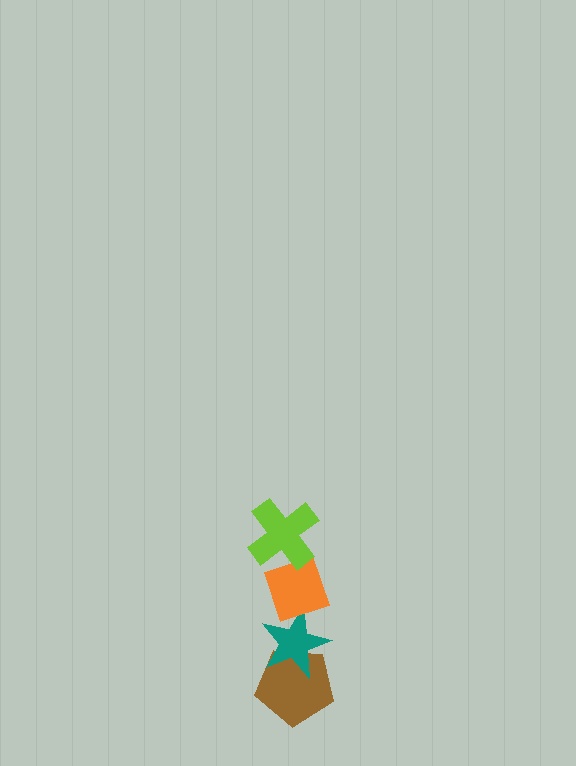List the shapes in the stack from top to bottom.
From top to bottom: the lime cross, the orange diamond, the teal star, the brown pentagon.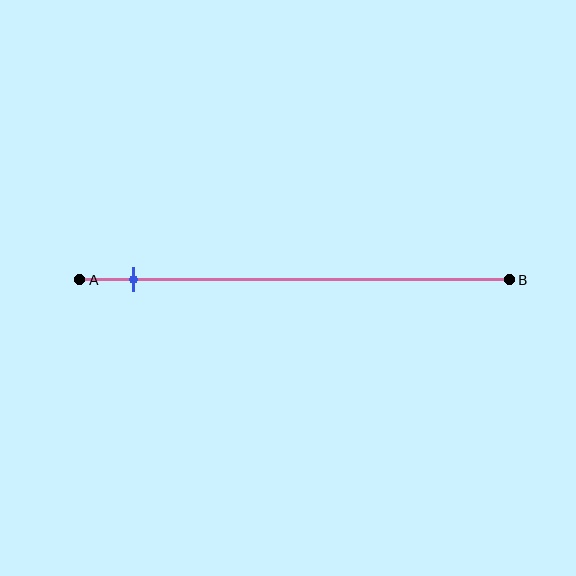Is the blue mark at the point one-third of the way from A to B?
No, the mark is at about 10% from A, not at the 33% one-third point.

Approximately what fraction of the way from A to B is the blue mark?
The blue mark is approximately 10% of the way from A to B.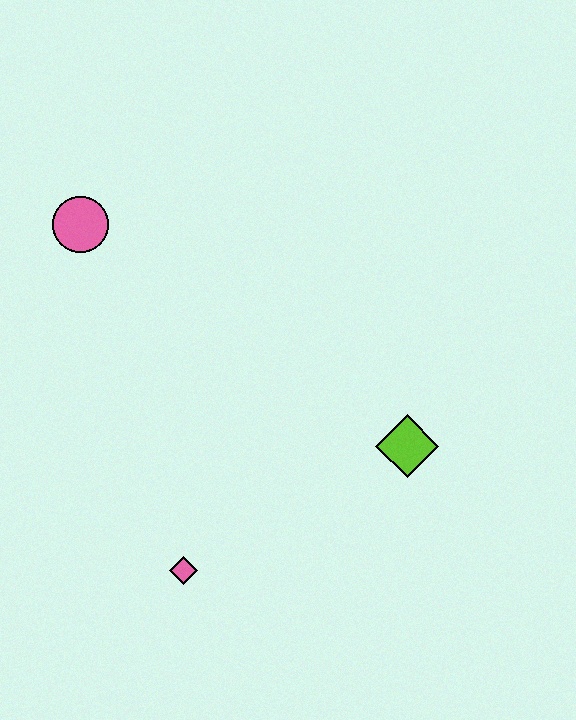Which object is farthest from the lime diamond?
The pink circle is farthest from the lime diamond.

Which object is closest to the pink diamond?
The lime diamond is closest to the pink diamond.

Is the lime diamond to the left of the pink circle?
No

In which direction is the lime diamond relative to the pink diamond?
The lime diamond is to the right of the pink diamond.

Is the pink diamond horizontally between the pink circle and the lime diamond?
Yes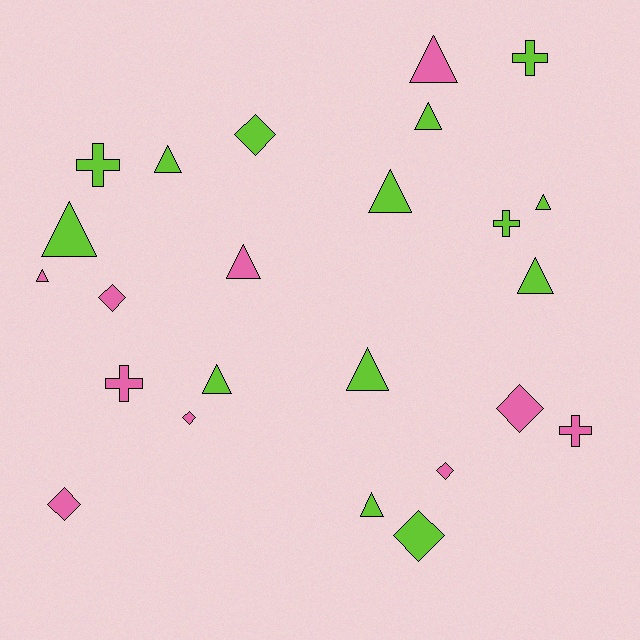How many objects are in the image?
There are 24 objects.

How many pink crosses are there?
There are 2 pink crosses.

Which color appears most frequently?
Lime, with 14 objects.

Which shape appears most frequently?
Triangle, with 12 objects.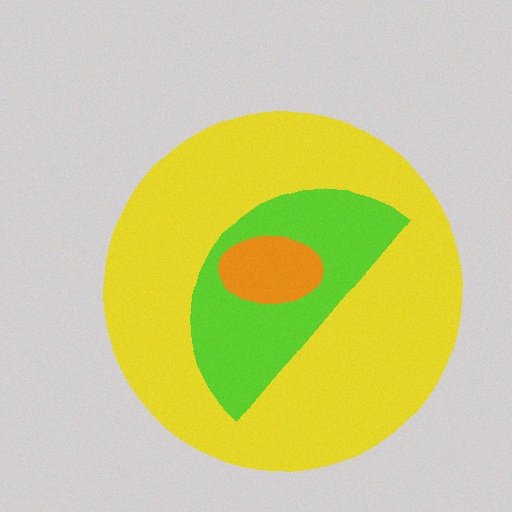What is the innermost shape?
The orange ellipse.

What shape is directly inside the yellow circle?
The lime semicircle.